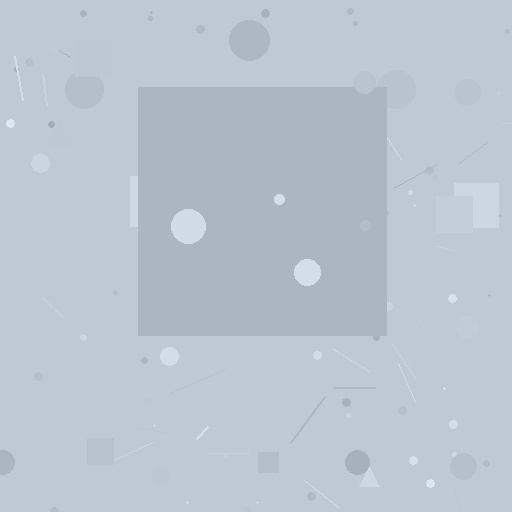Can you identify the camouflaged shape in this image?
The camouflaged shape is a square.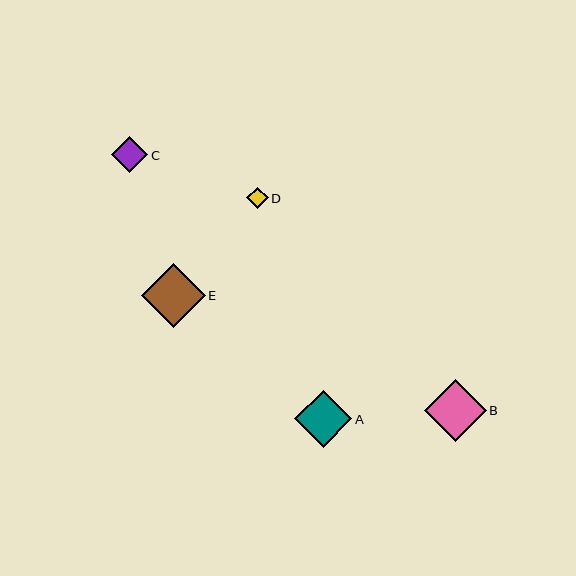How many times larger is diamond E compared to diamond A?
Diamond E is approximately 1.1 times the size of diamond A.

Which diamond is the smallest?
Diamond D is the smallest with a size of approximately 21 pixels.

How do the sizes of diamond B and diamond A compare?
Diamond B and diamond A are approximately the same size.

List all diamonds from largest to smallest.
From largest to smallest: E, B, A, C, D.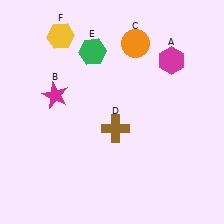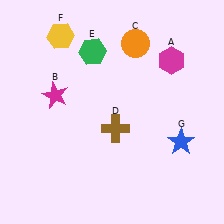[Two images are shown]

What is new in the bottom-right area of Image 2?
A blue star (G) was added in the bottom-right area of Image 2.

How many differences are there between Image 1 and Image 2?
There is 1 difference between the two images.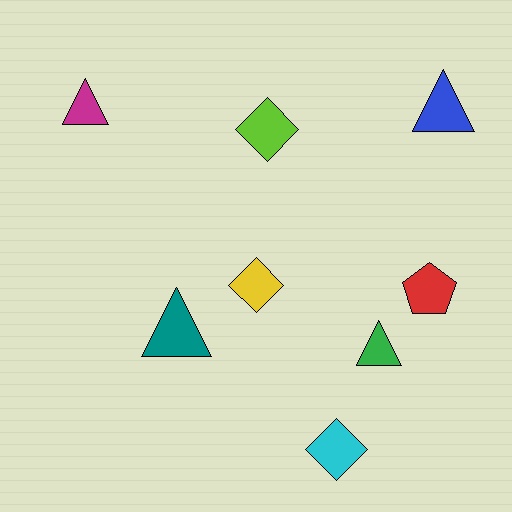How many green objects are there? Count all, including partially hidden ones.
There is 1 green object.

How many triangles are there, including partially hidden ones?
There are 4 triangles.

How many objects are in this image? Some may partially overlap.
There are 8 objects.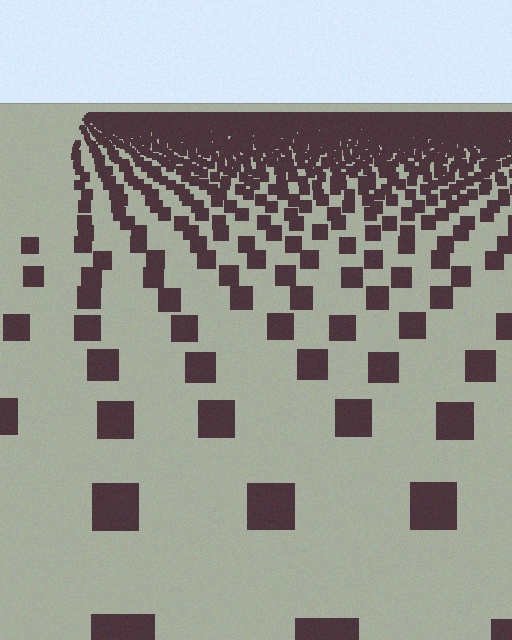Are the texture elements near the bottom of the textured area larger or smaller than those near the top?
Larger. Near the bottom, elements are closer to the viewer and appear at a bigger on-screen size.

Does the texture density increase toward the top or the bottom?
Density increases toward the top.